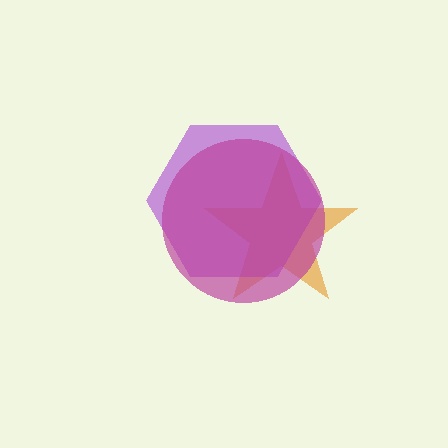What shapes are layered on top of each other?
The layered shapes are: an orange star, a purple hexagon, a magenta circle.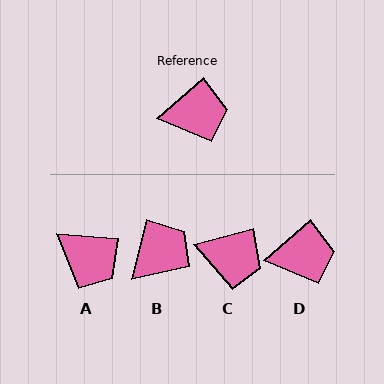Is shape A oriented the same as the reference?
No, it is off by about 46 degrees.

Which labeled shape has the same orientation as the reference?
D.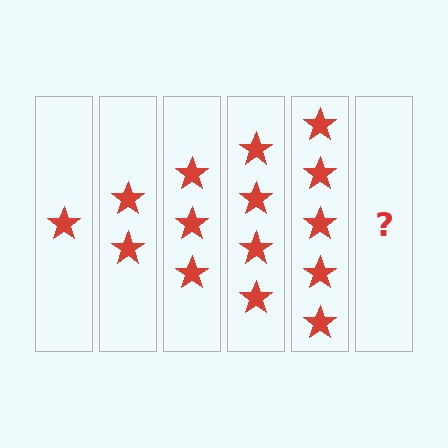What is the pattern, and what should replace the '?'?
The pattern is that each step adds one more star. The '?' should be 6 stars.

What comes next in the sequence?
The next element should be 6 stars.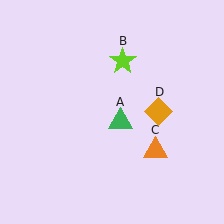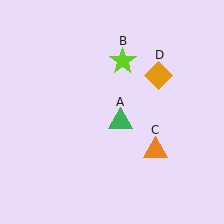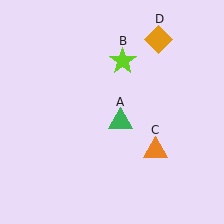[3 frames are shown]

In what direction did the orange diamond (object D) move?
The orange diamond (object D) moved up.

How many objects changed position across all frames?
1 object changed position: orange diamond (object D).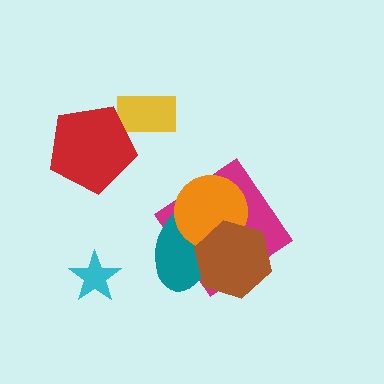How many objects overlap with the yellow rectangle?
1 object overlaps with the yellow rectangle.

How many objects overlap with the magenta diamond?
3 objects overlap with the magenta diamond.